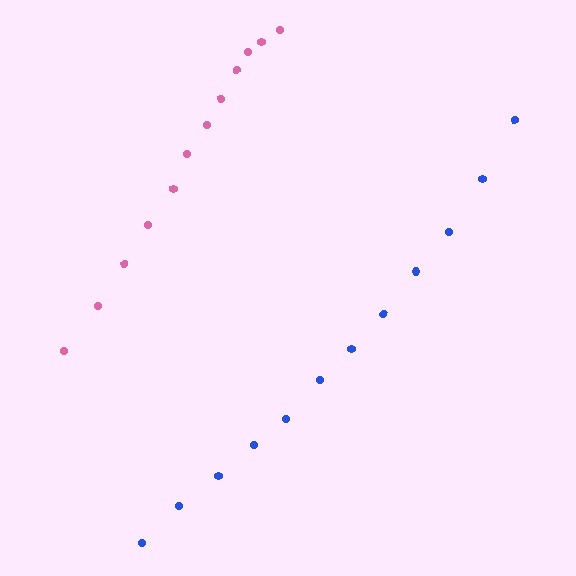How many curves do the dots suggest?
There are 2 distinct paths.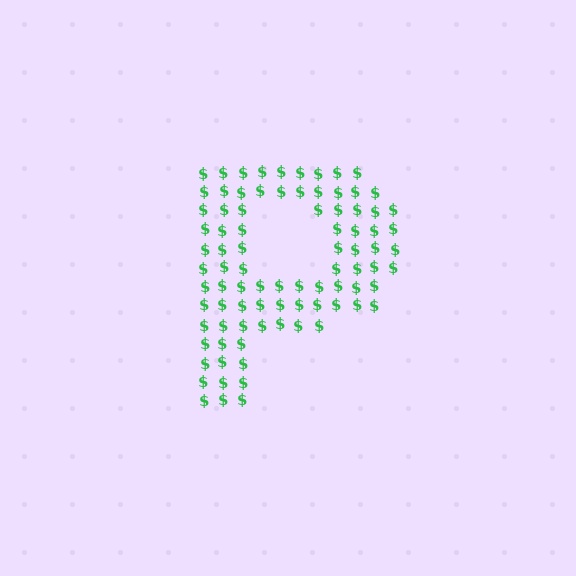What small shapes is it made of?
It is made of small dollar signs.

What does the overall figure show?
The overall figure shows the letter P.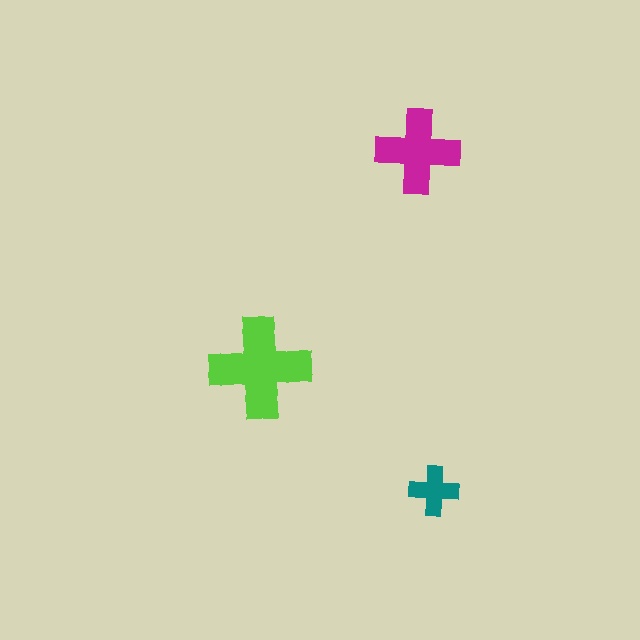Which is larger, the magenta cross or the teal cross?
The magenta one.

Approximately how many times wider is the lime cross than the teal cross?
About 2 times wider.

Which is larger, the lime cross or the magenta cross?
The lime one.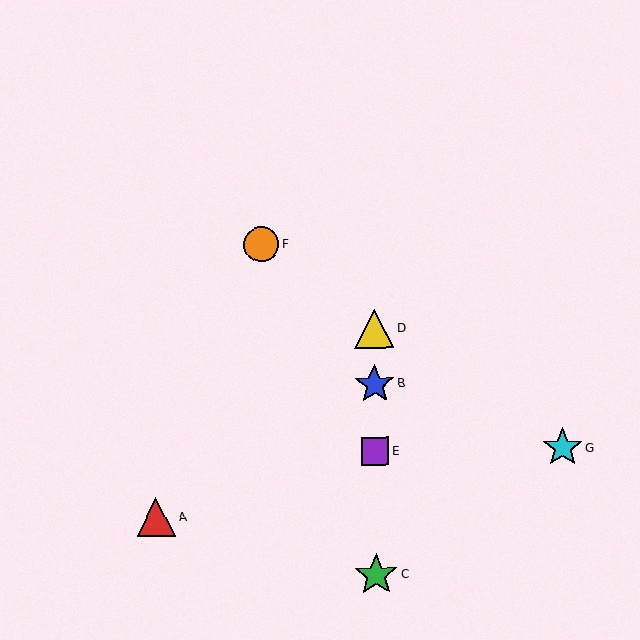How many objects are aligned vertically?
4 objects (B, C, D, E) are aligned vertically.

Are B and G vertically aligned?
No, B is at x≈375 and G is at x≈562.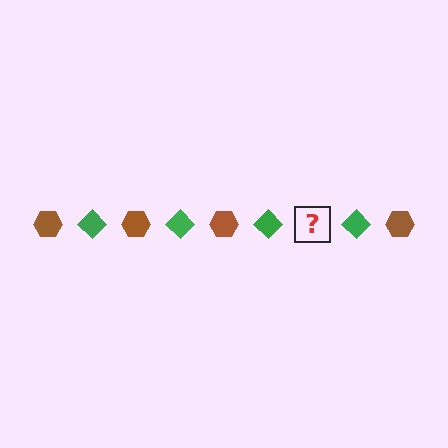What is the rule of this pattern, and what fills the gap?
The rule is that the pattern alternates between brown hexagon and green diamond. The gap should be filled with a brown hexagon.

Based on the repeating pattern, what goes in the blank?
The blank should be a brown hexagon.